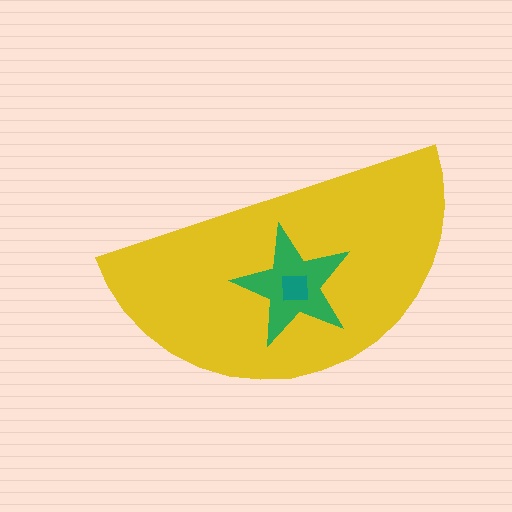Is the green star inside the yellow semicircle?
Yes.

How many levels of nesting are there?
3.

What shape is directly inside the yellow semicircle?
The green star.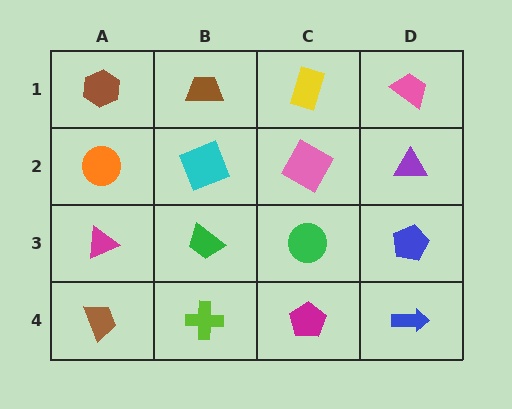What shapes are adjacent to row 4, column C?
A green circle (row 3, column C), a lime cross (row 4, column B), a blue arrow (row 4, column D).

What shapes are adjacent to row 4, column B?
A green trapezoid (row 3, column B), a brown trapezoid (row 4, column A), a magenta pentagon (row 4, column C).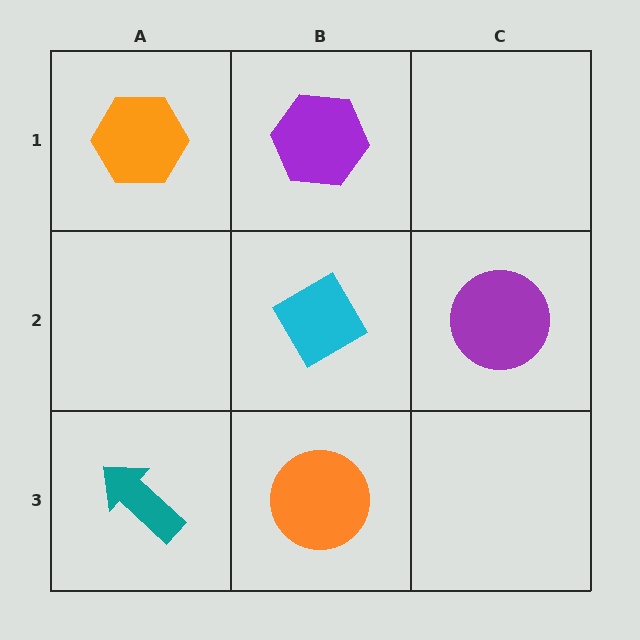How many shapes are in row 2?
2 shapes.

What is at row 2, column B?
A cyan diamond.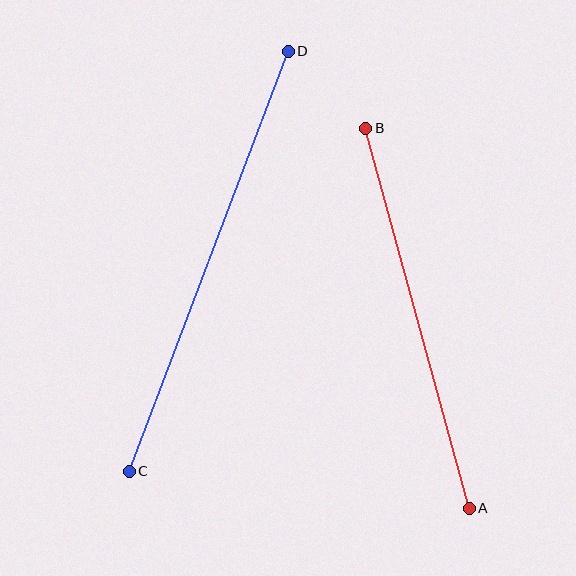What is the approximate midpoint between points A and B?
The midpoint is at approximately (417, 318) pixels.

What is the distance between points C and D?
The distance is approximately 449 pixels.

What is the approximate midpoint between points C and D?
The midpoint is at approximately (209, 261) pixels.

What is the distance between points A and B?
The distance is approximately 394 pixels.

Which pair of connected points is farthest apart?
Points C and D are farthest apart.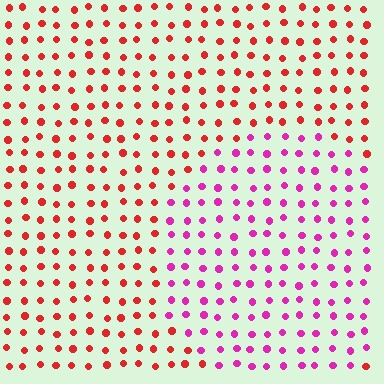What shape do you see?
I see a circle.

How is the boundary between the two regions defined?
The boundary is defined purely by a slight shift in hue (about 45 degrees). Spacing, size, and orientation are identical on both sides.